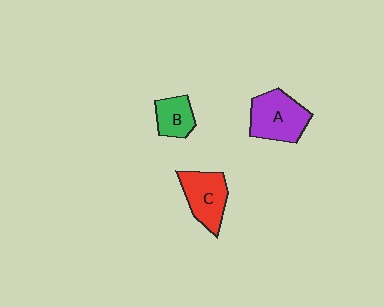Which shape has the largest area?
Shape A (purple).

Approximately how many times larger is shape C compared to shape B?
Approximately 1.5 times.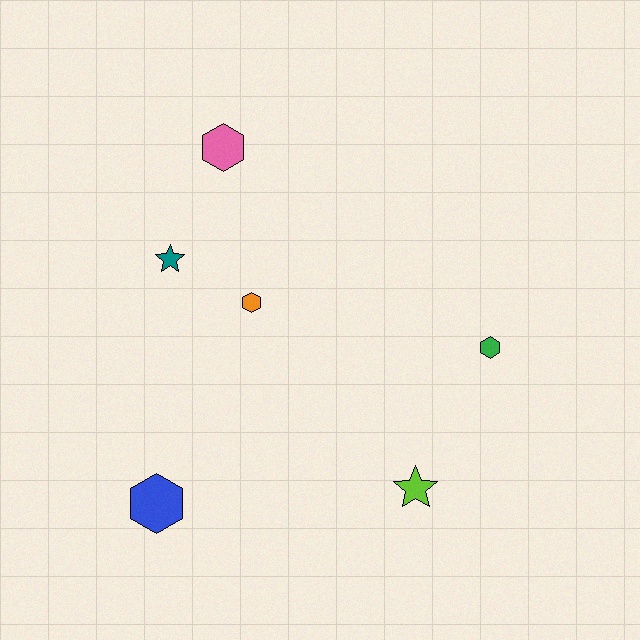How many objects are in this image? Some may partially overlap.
There are 6 objects.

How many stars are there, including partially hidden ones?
There are 2 stars.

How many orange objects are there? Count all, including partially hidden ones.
There is 1 orange object.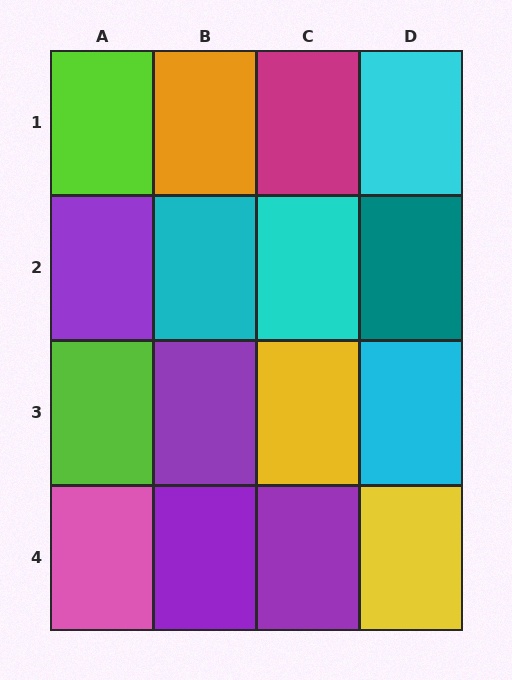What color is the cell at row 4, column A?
Pink.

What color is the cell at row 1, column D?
Cyan.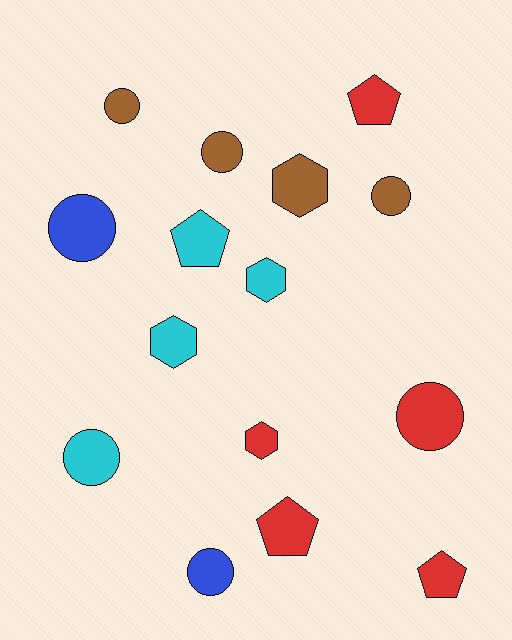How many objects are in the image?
There are 15 objects.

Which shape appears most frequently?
Circle, with 7 objects.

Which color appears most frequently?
Red, with 5 objects.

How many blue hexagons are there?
There are no blue hexagons.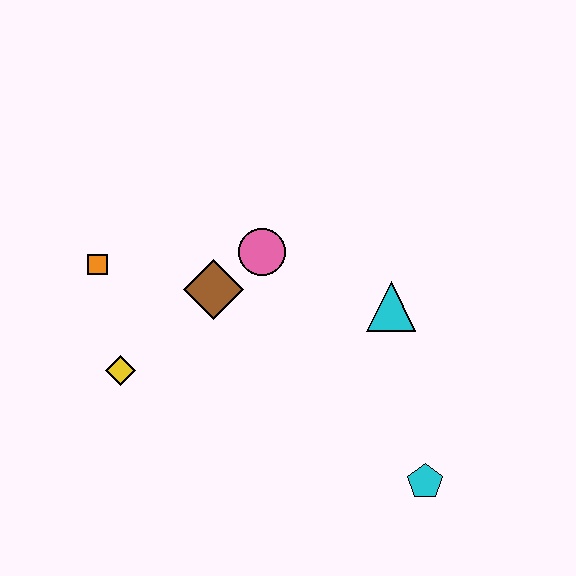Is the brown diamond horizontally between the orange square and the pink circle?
Yes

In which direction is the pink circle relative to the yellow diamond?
The pink circle is to the right of the yellow diamond.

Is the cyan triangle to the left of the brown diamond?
No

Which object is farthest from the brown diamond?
The cyan pentagon is farthest from the brown diamond.